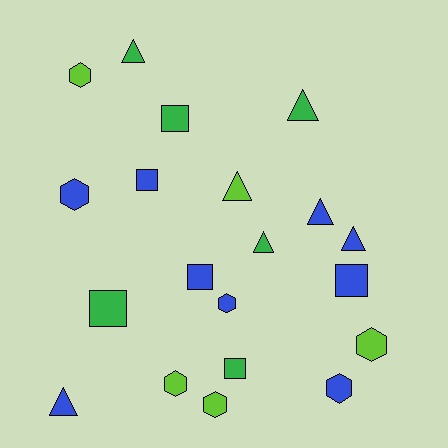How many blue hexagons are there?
There are 3 blue hexagons.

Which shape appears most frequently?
Triangle, with 7 objects.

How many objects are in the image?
There are 20 objects.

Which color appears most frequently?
Blue, with 9 objects.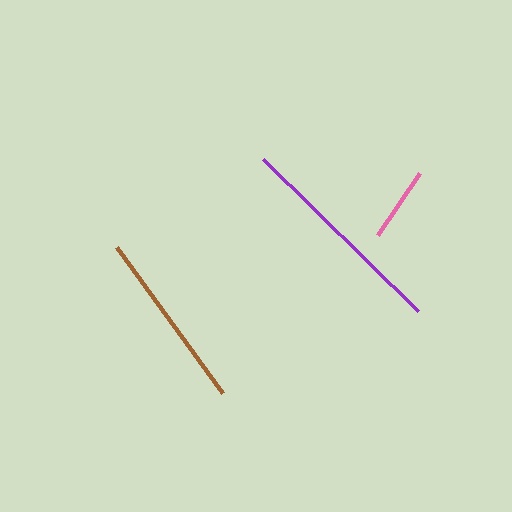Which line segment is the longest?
The purple line is the longest at approximately 217 pixels.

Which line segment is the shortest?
The pink line is the shortest at approximately 74 pixels.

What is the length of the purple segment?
The purple segment is approximately 217 pixels long.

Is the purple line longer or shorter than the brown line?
The purple line is longer than the brown line.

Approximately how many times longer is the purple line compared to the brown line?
The purple line is approximately 1.2 times the length of the brown line.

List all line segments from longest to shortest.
From longest to shortest: purple, brown, pink.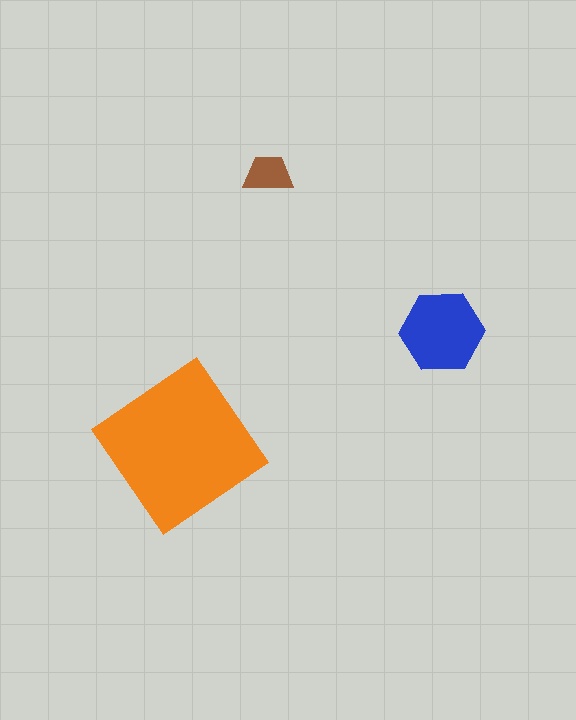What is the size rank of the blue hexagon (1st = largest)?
2nd.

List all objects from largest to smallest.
The orange diamond, the blue hexagon, the brown trapezoid.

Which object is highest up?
The brown trapezoid is topmost.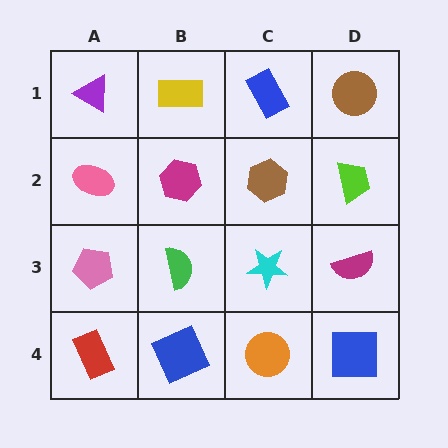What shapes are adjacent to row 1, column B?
A magenta hexagon (row 2, column B), a purple triangle (row 1, column A), a blue rectangle (row 1, column C).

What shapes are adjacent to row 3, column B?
A magenta hexagon (row 2, column B), a blue square (row 4, column B), a pink pentagon (row 3, column A), a cyan star (row 3, column C).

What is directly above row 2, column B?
A yellow rectangle.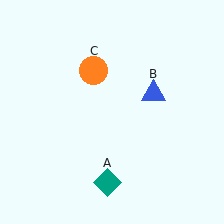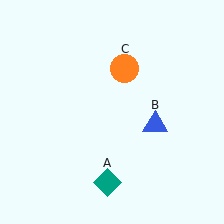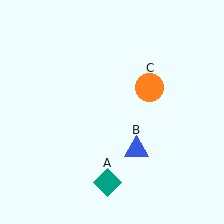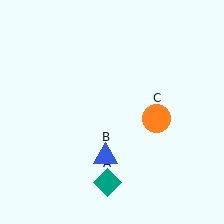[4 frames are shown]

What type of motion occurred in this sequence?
The blue triangle (object B), orange circle (object C) rotated clockwise around the center of the scene.